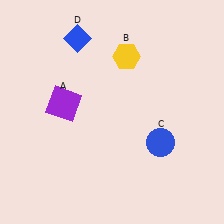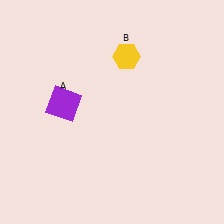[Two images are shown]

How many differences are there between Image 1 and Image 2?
There are 2 differences between the two images.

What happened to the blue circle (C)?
The blue circle (C) was removed in Image 2. It was in the bottom-right area of Image 1.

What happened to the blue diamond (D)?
The blue diamond (D) was removed in Image 2. It was in the top-left area of Image 1.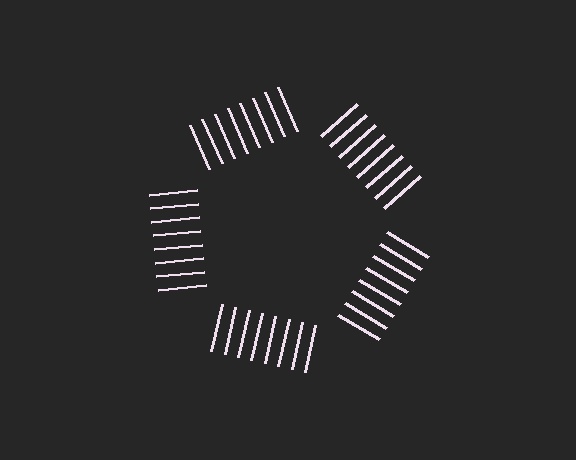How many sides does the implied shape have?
5 sides — the line-ends trace a pentagon.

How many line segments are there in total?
40 — 8 along each of the 5 edges.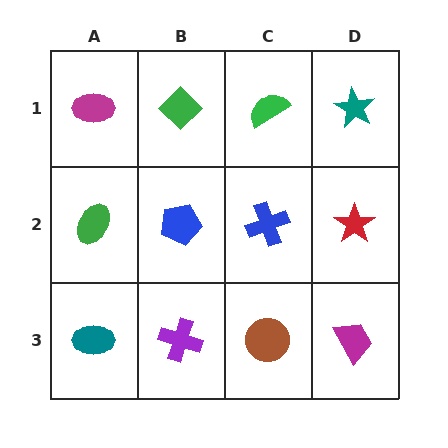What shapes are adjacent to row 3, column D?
A red star (row 2, column D), a brown circle (row 3, column C).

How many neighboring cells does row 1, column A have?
2.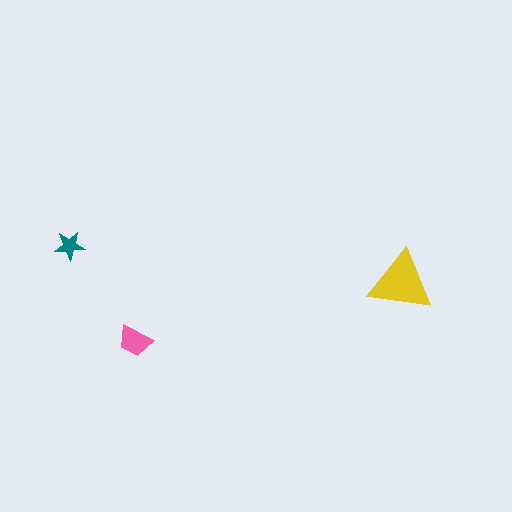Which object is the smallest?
The teal star.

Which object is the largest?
The yellow triangle.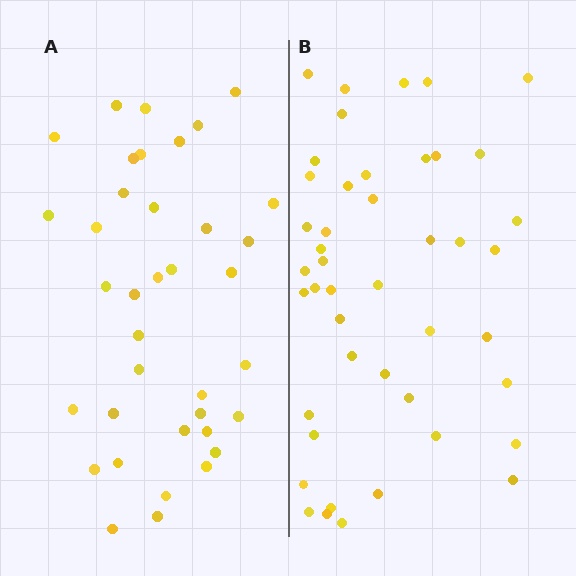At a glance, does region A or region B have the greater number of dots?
Region B (the right region) has more dots.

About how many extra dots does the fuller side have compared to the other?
Region B has roughly 8 or so more dots than region A.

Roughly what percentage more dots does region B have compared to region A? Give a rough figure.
About 20% more.